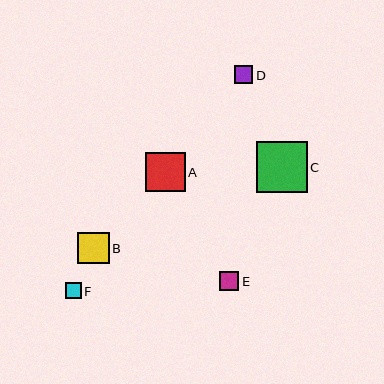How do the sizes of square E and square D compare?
Square E and square D are approximately the same size.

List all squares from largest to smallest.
From largest to smallest: C, A, B, E, D, F.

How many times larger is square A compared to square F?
Square A is approximately 2.5 times the size of square F.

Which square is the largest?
Square C is the largest with a size of approximately 51 pixels.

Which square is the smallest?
Square F is the smallest with a size of approximately 16 pixels.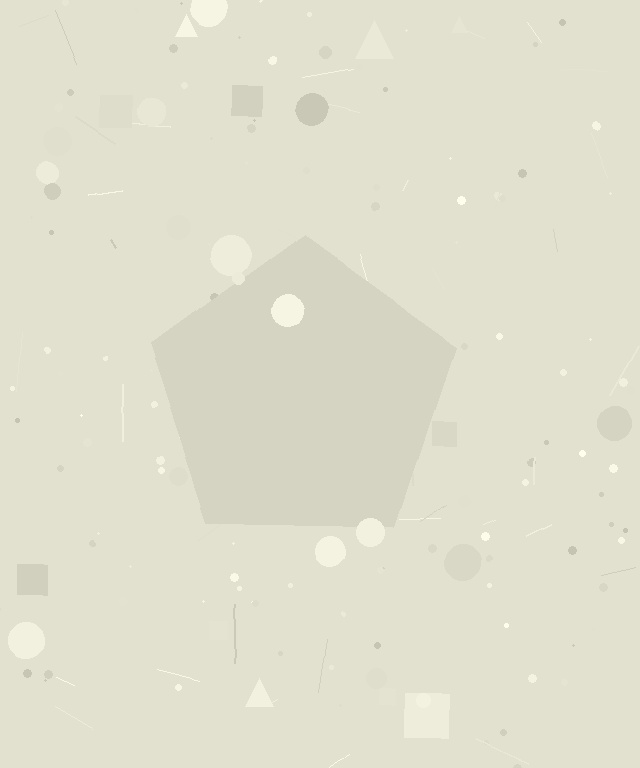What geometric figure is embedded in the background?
A pentagon is embedded in the background.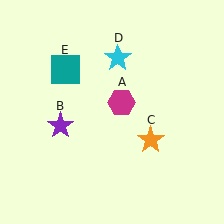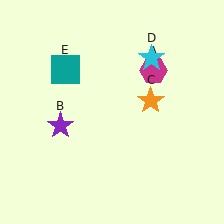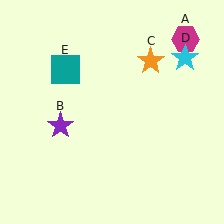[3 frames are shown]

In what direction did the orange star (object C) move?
The orange star (object C) moved up.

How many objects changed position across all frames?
3 objects changed position: magenta hexagon (object A), orange star (object C), cyan star (object D).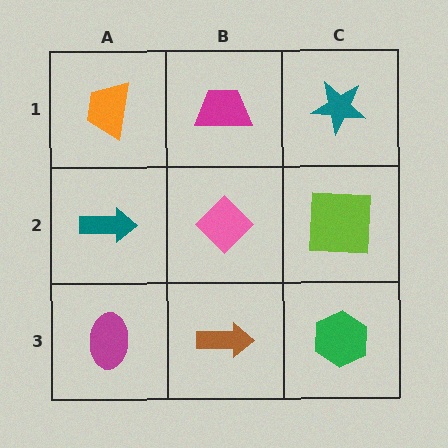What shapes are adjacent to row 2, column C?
A teal star (row 1, column C), a green hexagon (row 3, column C), a pink diamond (row 2, column B).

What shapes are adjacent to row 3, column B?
A pink diamond (row 2, column B), a magenta ellipse (row 3, column A), a green hexagon (row 3, column C).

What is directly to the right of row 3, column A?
A brown arrow.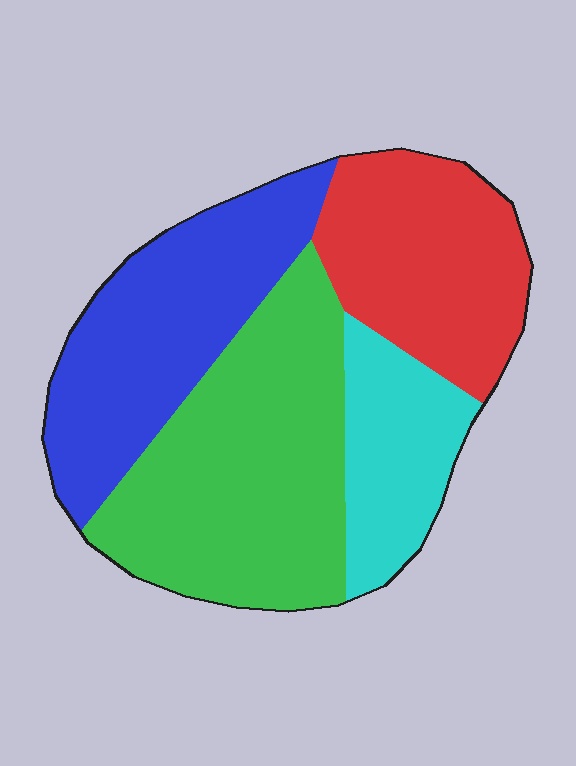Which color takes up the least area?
Cyan, at roughly 15%.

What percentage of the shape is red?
Red covers around 25% of the shape.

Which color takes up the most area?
Green, at roughly 35%.